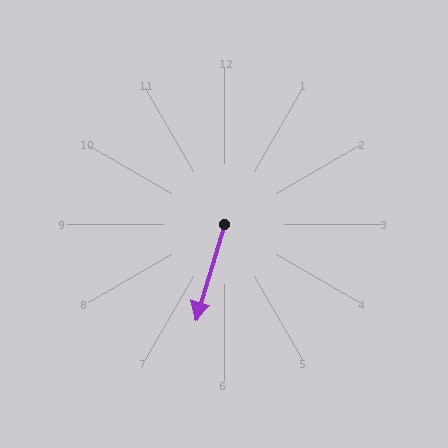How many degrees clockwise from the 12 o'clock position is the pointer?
Approximately 197 degrees.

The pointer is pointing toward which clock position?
Roughly 7 o'clock.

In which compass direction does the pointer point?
South.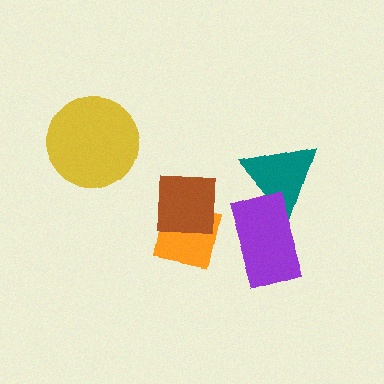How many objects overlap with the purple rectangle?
1 object overlaps with the purple rectangle.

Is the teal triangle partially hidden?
Yes, it is partially covered by another shape.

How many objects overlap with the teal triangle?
1 object overlaps with the teal triangle.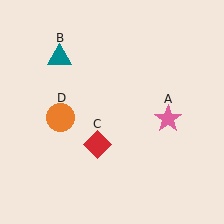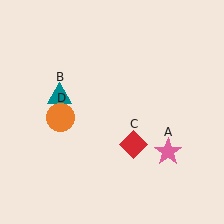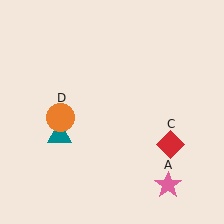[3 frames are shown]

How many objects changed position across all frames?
3 objects changed position: pink star (object A), teal triangle (object B), red diamond (object C).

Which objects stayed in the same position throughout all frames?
Orange circle (object D) remained stationary.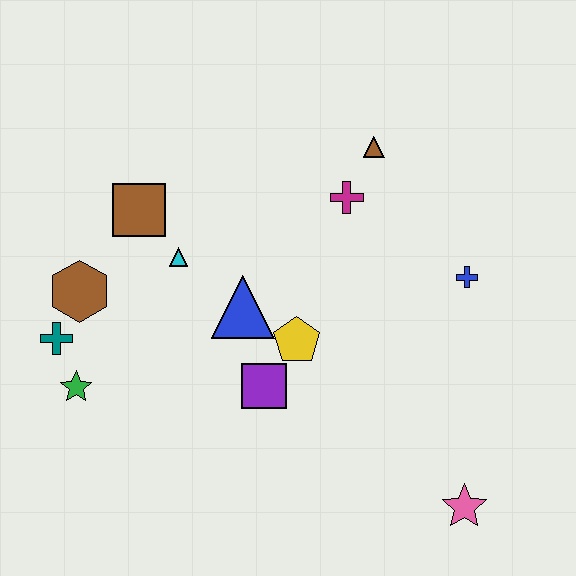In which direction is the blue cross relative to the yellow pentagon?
The blue cross is to the right of the yellow pentagon.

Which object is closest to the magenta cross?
The brown triangle is closest to the magenta cross.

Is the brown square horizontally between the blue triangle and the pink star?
No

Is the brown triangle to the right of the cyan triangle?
Yes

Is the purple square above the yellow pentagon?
No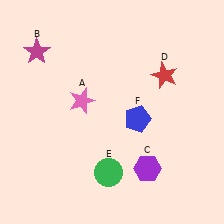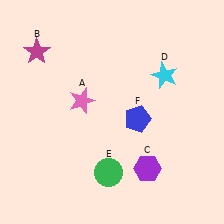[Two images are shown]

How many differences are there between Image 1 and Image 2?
There is 1 difference between the two images.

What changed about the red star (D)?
In Image 1, D is red. In Image 2, it changed to cyan.